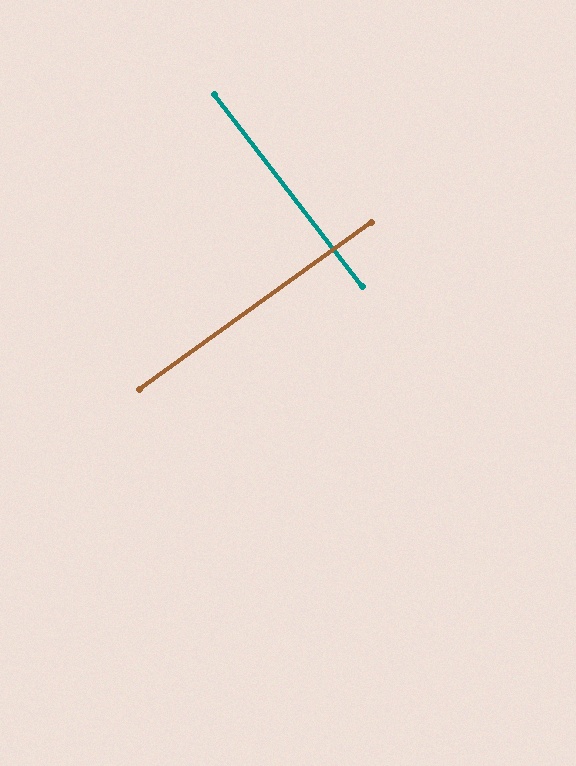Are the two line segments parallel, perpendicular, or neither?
Perpendicular — they meet at approximately 88°.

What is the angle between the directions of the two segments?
Approximately 88 degrees.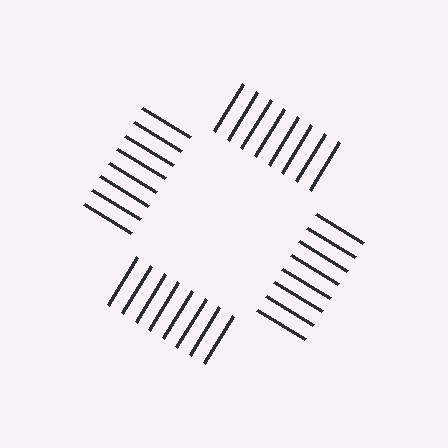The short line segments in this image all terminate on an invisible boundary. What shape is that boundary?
An illusory square — the line segments terminate on its edges but no continuous stroke is drawn.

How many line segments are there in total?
32 — 8 along each of the 4 edges.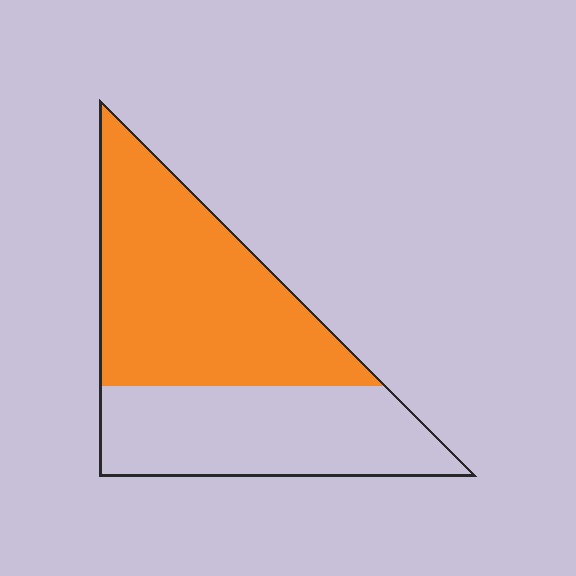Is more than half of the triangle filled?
Yes.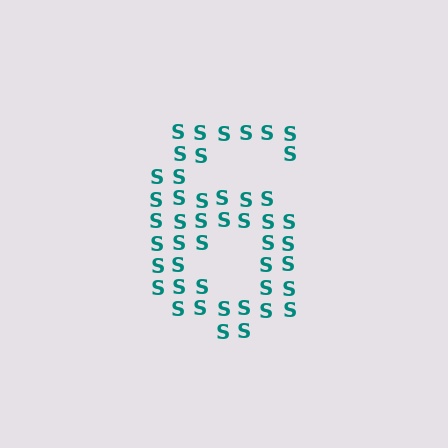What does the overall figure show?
The overall figure shows the digit 6.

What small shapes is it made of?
It is made of small letter S's.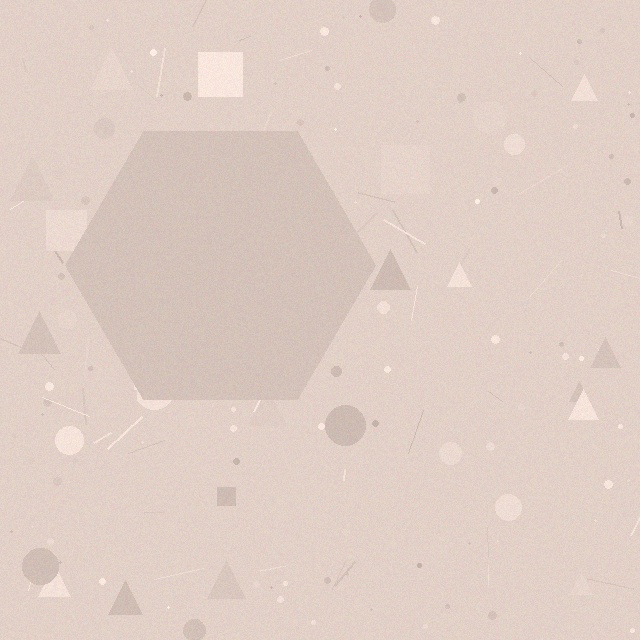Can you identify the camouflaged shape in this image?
The camouflaged shape is a hexagon.